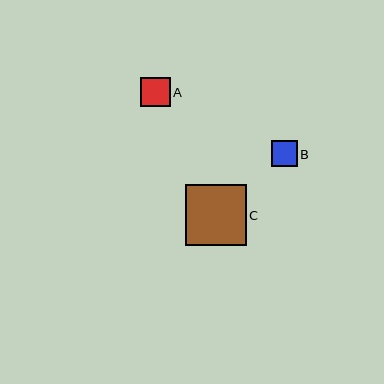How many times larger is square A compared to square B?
Square A is approximately 1.1 times the size of square B.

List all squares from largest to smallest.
From largest to smallest: C, A, B.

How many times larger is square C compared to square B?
Square C is approximately 2.3 times the size of square B.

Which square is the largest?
Square C is the largest with a size of approximately 61 pixels.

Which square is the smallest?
Square B is the smallest with a size of approximately 26 pixels.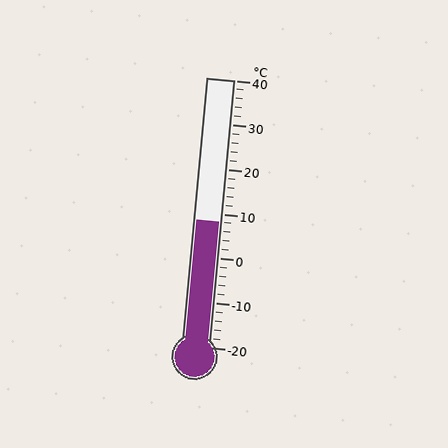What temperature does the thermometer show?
The thermometer shows approximately 8°C.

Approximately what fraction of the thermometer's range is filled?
The thermometer is filled to approximately 45% of its range.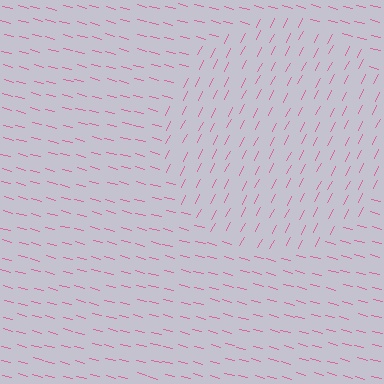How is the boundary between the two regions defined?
The boundary is defined purely by a change in line orientation (approximately 78 degrees difference). All lines are the same color and thickness.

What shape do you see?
I see a circle.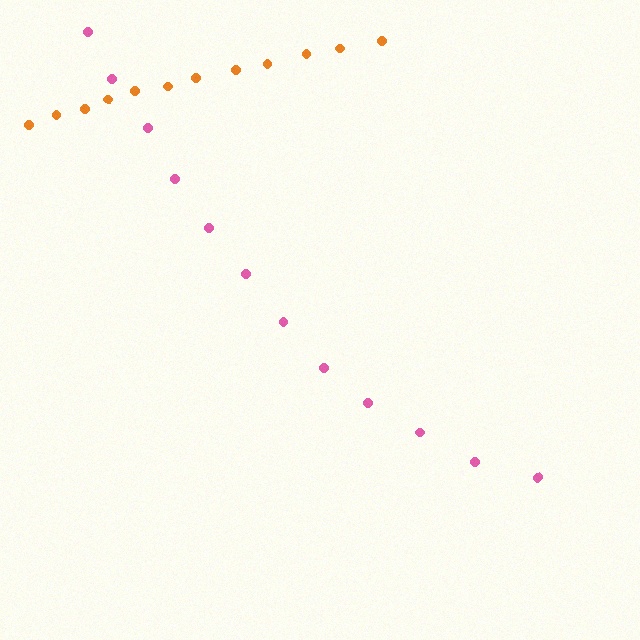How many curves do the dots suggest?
There are 2 distinct paths.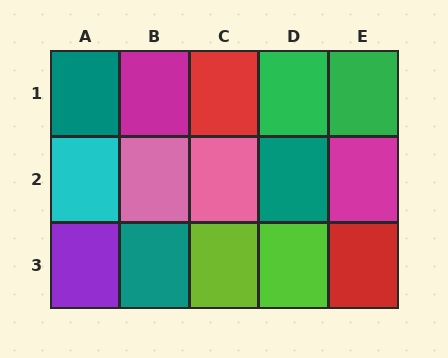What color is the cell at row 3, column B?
Teal.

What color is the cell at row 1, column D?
Green.